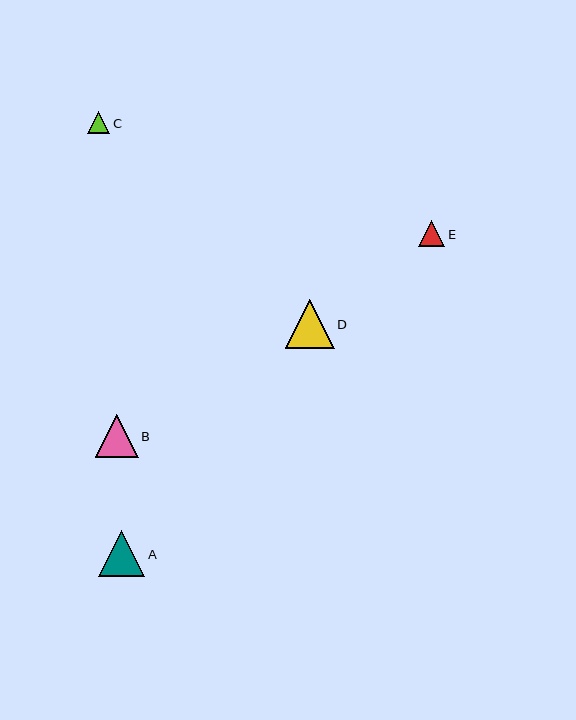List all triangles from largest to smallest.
From largest to smallest: D, A, B, E, C.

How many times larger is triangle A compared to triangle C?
Triangle A is approximately 2.1 times the size of triangle C.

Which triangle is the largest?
Triangle D is the largest with a size of approximately 49 pixels.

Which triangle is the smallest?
Triangle C is the smallest with a size of approximately 22 pixels.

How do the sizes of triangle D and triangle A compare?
Triangle D and triangle A are approximately the same size.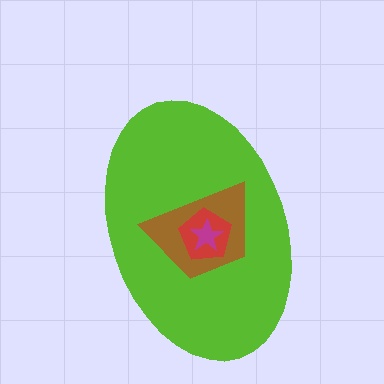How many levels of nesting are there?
4.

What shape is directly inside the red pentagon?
The magenta star.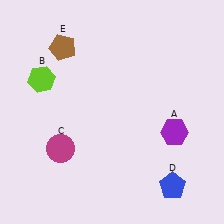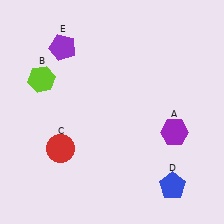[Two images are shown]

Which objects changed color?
C changed from magenta to red. E changed from brown to purple.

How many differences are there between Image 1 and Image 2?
There are 2 differences between the two images.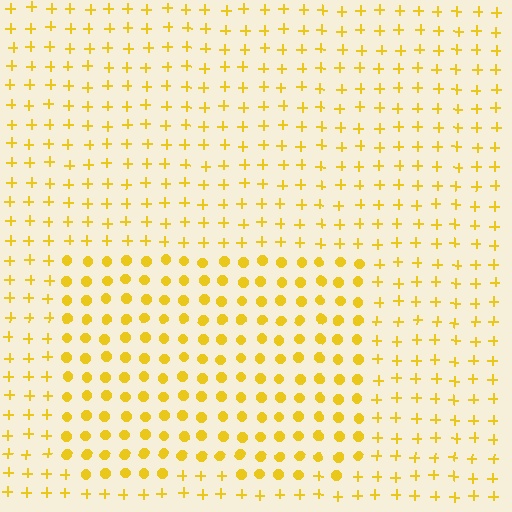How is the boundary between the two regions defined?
The boundary is defined by a change in element shape: circles inside vs. plus signs outside. All elements share the same color and spacing.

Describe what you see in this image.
The image is filled with small yellow elements arranged in a uniform grid. A rectangle-shaped region contains circles, while the surrounding area contains plus signs. The boundary is defined purely by the change in element shape.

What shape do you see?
I see a rectangle.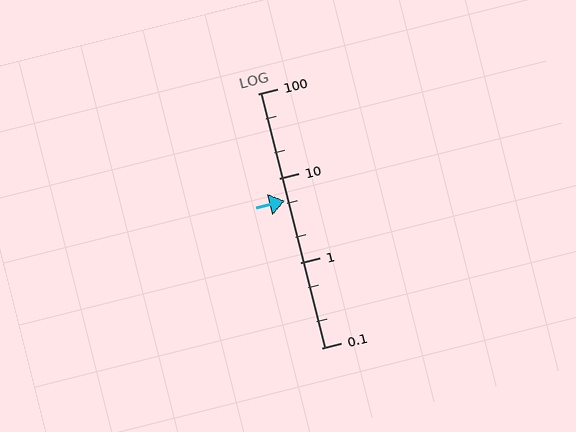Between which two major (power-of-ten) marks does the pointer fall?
The pointer is between 1 and 10.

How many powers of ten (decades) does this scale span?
The scale spans 3 decades, from 0.1 to 100.